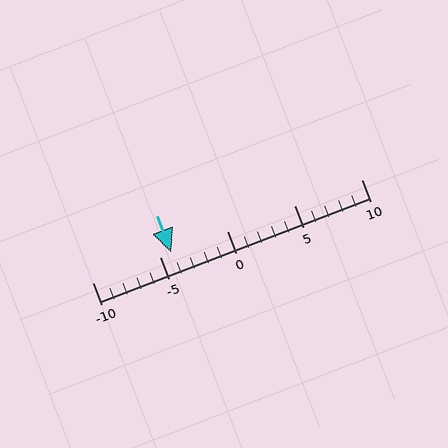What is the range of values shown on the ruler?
The ruler shows values from -10 to 10.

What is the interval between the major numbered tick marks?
The major tick marks are spaced 5 units apart.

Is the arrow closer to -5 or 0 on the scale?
The arrow is closer to -5.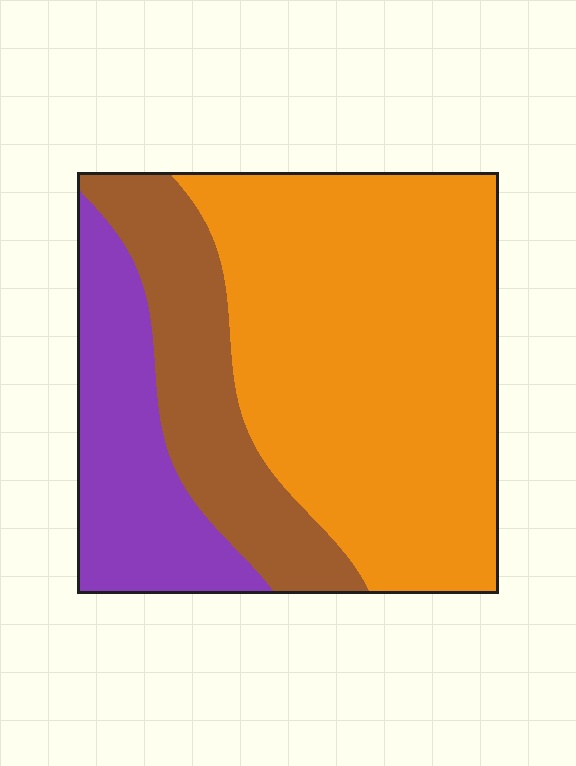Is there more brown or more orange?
Orange.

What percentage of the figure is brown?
Brown takes up about one fifth (1/5) of the figure.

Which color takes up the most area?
Orange, at roughly 60%.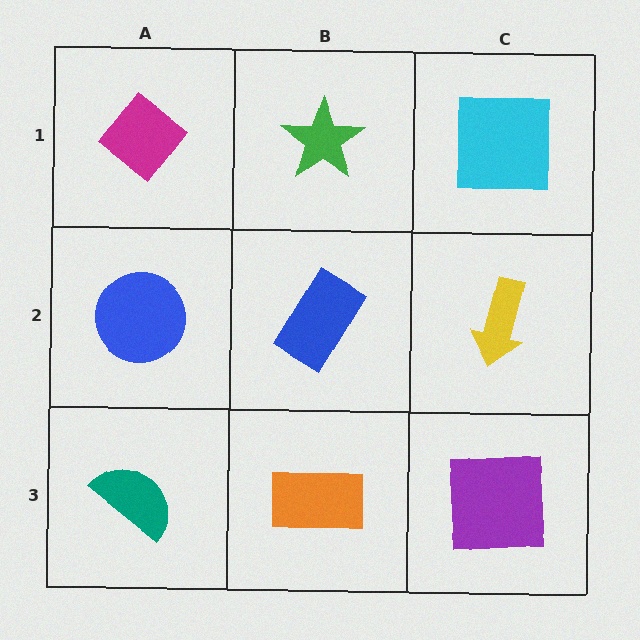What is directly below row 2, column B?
An orange rectangle.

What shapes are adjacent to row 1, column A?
A blue circle (row 2, column A), a green star (row 1, column B).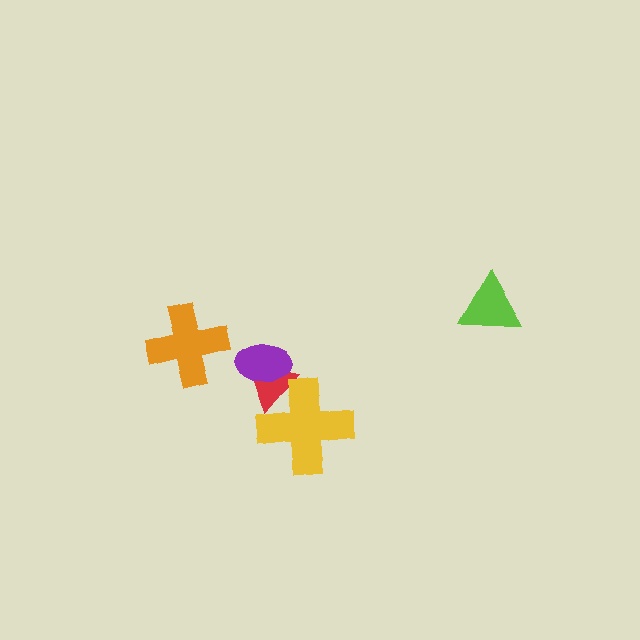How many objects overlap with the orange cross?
0 objects overlap with the orange cross.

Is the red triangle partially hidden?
Yes, it is partially covered by another shape.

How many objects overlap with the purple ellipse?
1 object overlaps with the purple ellipse.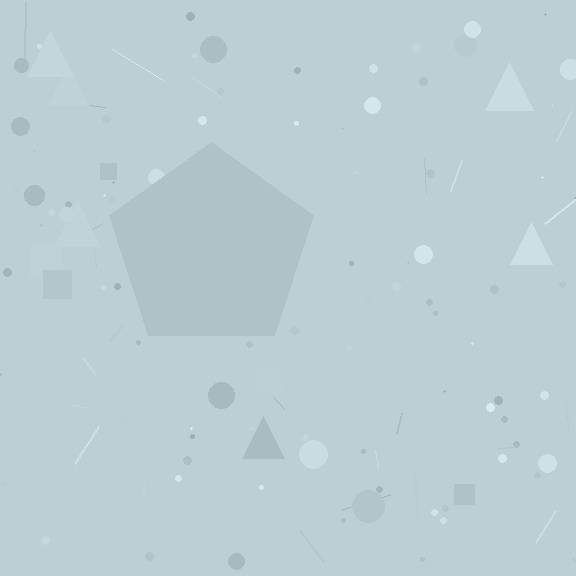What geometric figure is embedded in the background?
A pentagon is embedded in the background.